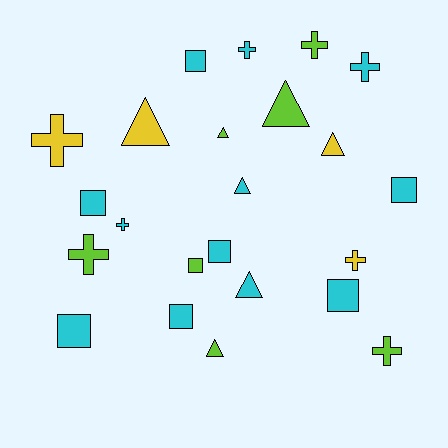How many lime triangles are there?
There are 3 lime triangles.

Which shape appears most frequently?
Square, with 8 objects.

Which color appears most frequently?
Cyan, with 12 objects.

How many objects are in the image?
There are 23 objects.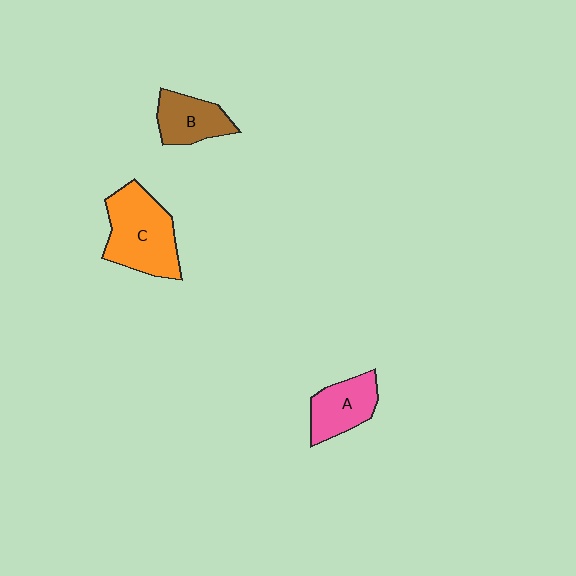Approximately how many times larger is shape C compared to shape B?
Approximately 1.7 times.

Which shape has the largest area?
Shape C (orange).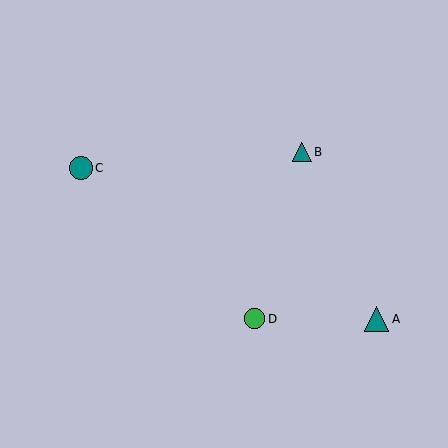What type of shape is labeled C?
Shape C is a teal circle.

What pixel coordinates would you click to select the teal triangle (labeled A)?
Click at (377, 319) to select the teal triangle A.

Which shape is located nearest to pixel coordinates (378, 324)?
The teal triangle (labeled A) at (377, 319) is nearest to that location.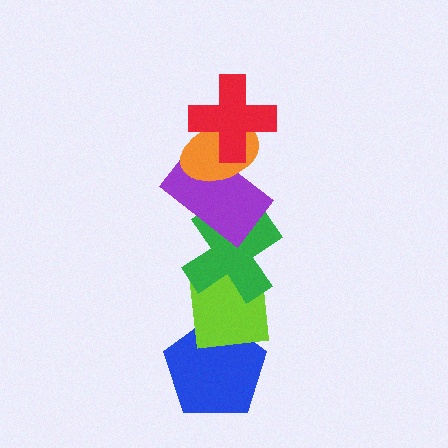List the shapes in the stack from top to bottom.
From top to bottom: the red cross, the orange ellipse, the purple rectangle, the green cross, the lime square, the blue pentagon.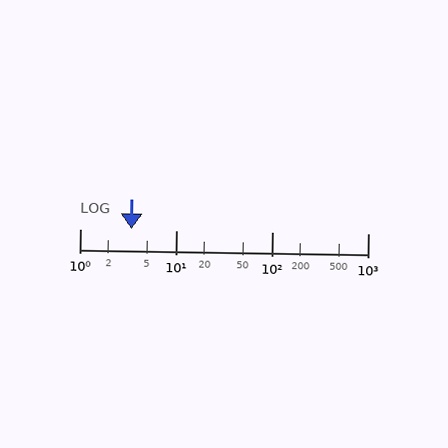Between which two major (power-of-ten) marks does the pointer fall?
The pointer is between 1 and 10.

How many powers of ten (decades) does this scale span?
The scale spans 3 decades, from 1 to 1000.